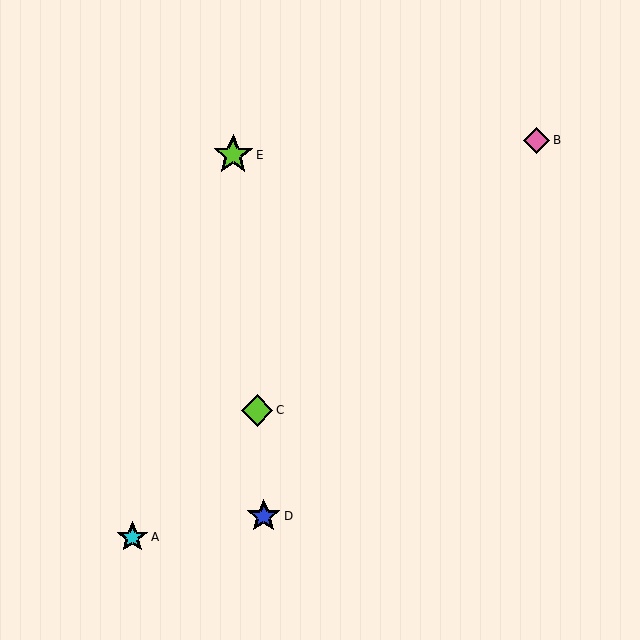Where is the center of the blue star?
The center of the blue star is at (264, 516).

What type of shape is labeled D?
Shape D is a blue star.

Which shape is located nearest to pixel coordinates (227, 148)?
The lime star (labeled E) at (233, 155) is nearest to that location.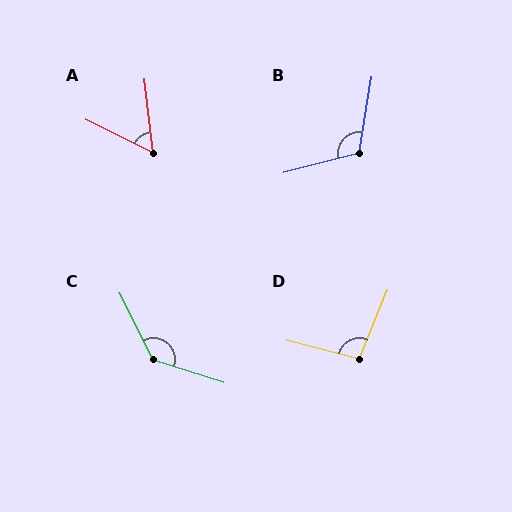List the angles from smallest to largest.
A (57°), D (98°), B (114°), C (134°).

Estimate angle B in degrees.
Approximately 114 degrees.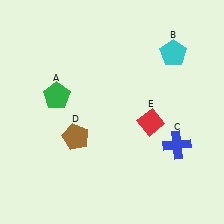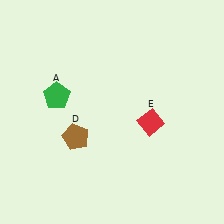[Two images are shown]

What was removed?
The cyan pentagon (B), the blue cross (C) were removed in Image 2.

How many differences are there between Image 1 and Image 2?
There are 2 differences between the two images.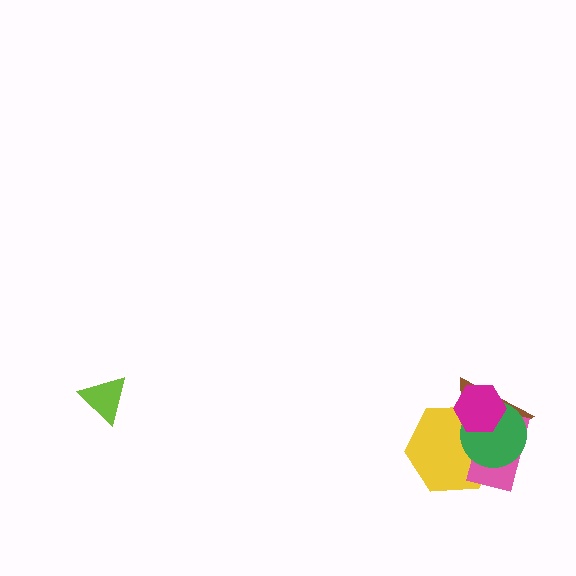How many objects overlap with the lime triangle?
0 objects overlap with the lime triangle.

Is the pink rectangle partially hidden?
Yes, it is partially covered by another shape.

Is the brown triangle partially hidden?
Yes, it is partially covered by another shape.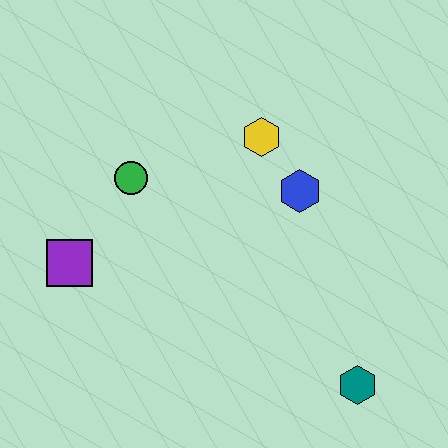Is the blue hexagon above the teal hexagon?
Yes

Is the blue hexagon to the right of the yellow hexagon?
Yes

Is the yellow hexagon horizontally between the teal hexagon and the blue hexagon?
No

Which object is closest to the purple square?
The green circle is closest to the purple square.